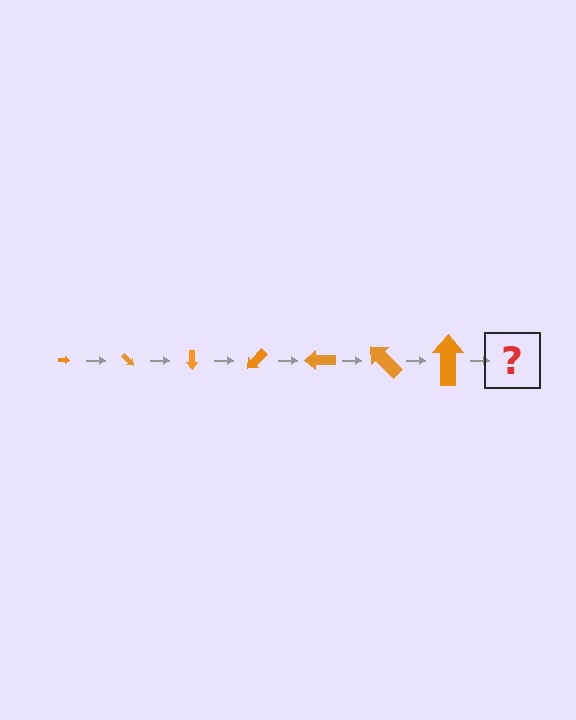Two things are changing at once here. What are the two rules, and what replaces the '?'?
The two rules are that the arrow grows larger each step and it rotates 45 degrees each step. The '?' should be an arrow, larger than the previous one and rotated 315 degrees from the start.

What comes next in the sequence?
The next element should be an arrow, larger than the previous one and rotated 315 degrees from the start.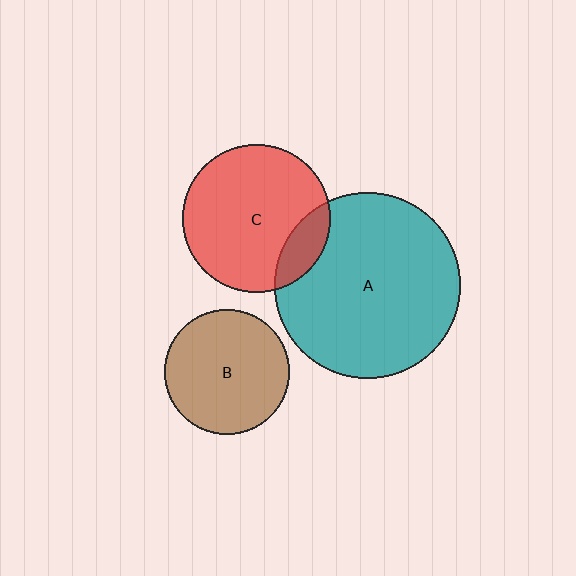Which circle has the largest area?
Circle A (teal).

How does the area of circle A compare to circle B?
Approximately 2.2 times.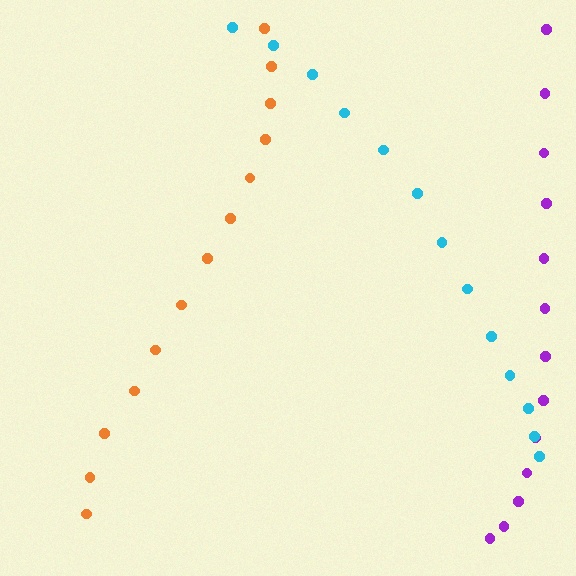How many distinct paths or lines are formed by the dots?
There are 3 distinct paths.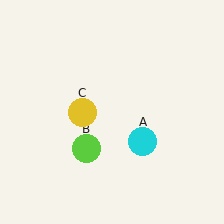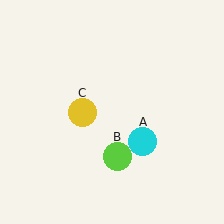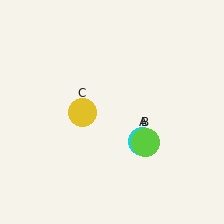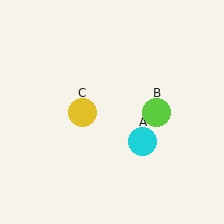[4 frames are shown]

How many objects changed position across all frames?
1 object changed position: lime circle (object B).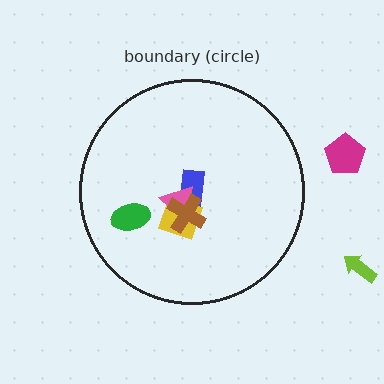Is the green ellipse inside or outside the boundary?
Inside.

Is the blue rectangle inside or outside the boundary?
Inside.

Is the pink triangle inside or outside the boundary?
Inside.